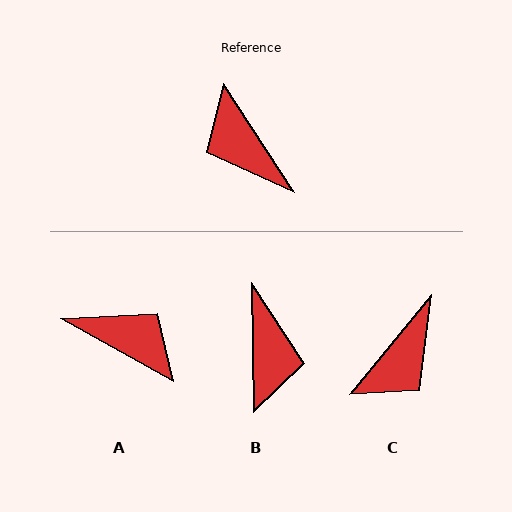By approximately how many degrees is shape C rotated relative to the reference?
Approximately 108 degrees counter-clockwise.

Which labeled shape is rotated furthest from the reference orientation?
A, about 153 degrees away.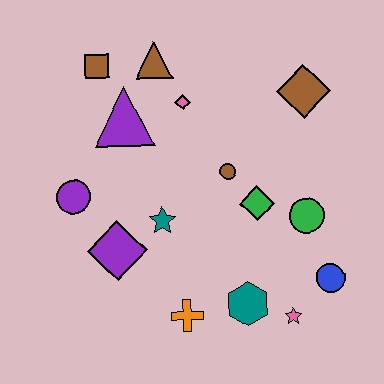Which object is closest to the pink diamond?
The brown triangle is closest to the pink diamond.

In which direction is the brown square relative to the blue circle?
The brown square is to the left of the blue circle.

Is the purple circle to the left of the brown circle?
Yes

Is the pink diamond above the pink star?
Yes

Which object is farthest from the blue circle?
The brown square is farthest from the blue circle.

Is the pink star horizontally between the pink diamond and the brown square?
No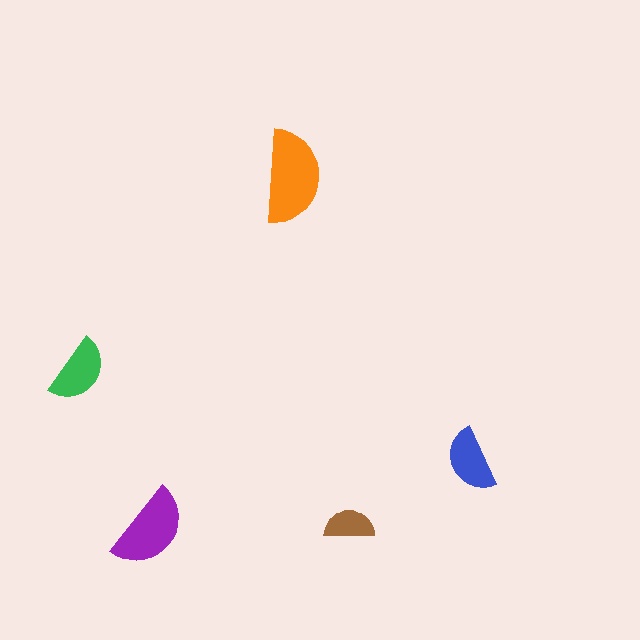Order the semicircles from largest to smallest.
the orange one, the purple one, the green one, the blue one, the brown one.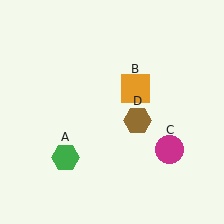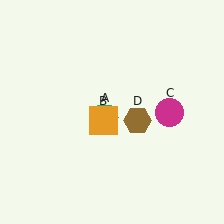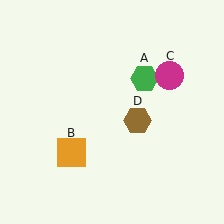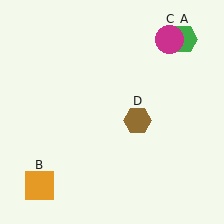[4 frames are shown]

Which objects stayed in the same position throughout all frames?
Brown hexagon (object D) remained stationary.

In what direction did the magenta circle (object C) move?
The magenta circle (object C) moved up.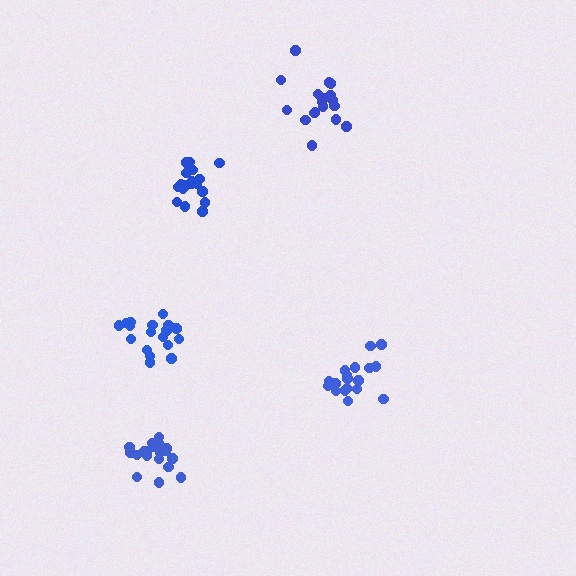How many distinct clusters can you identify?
There are 5 distinct clusters.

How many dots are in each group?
Group 1: 18 dots, Group 2: 20 dots, Group 3: 20 dots, Group 4: 18 dots, Group 5: 18 dots (94 total).